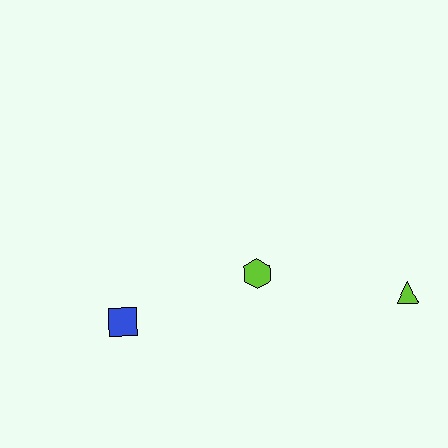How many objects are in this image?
There are 3 objects.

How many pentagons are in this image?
There are no pentagons.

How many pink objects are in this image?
There are no pink objects.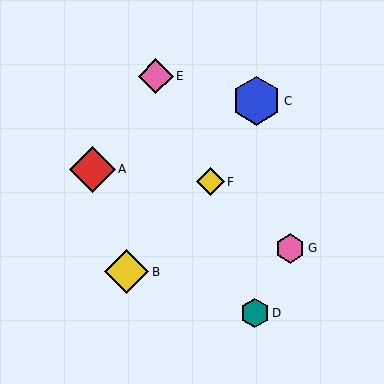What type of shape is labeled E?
Shape E is a pink diamond.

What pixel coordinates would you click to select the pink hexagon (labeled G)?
Click at (290, 248) to select the pink hexagon G.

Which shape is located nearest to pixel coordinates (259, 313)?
The teal hexagon (labeled D) at (255, 313) is nearest to that location.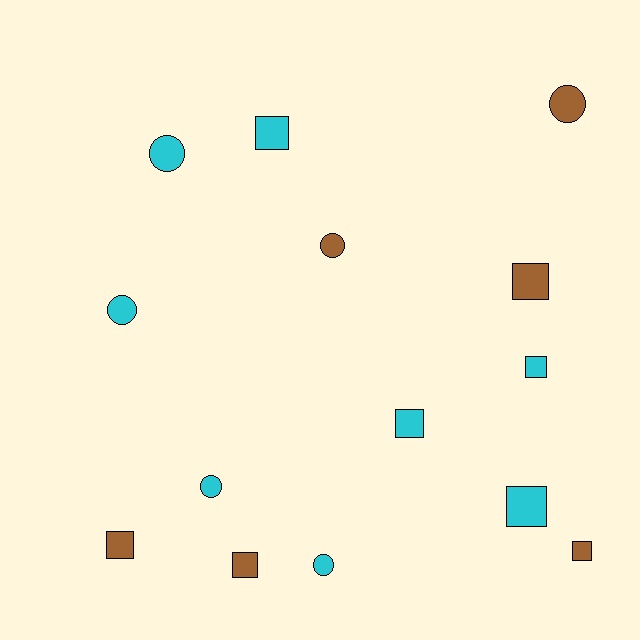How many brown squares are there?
There are 4 brown squares.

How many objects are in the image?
There are 14 objects.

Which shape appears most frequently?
Square, with 8 objects.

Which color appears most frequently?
Cyan, with 8 objects.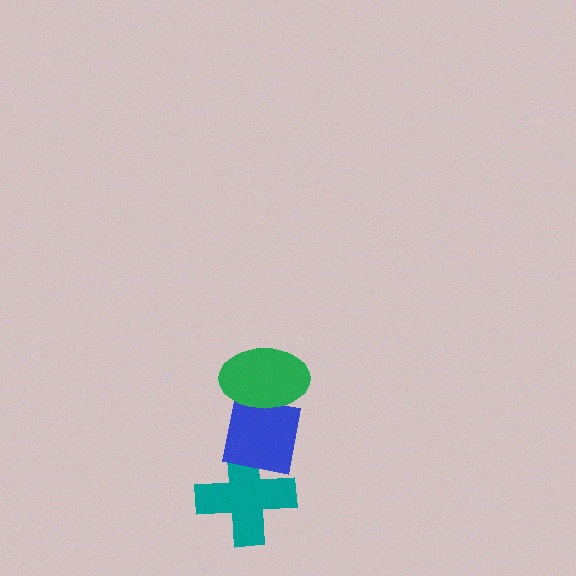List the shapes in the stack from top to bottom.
From top to bottom: the green ellipse, the blue square, the teal cross.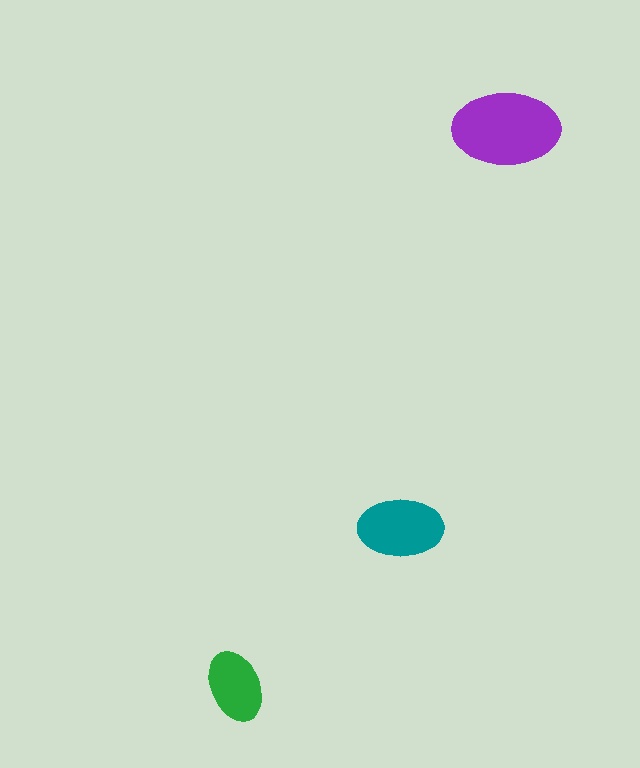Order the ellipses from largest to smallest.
the purple one, the teal one, the green one.